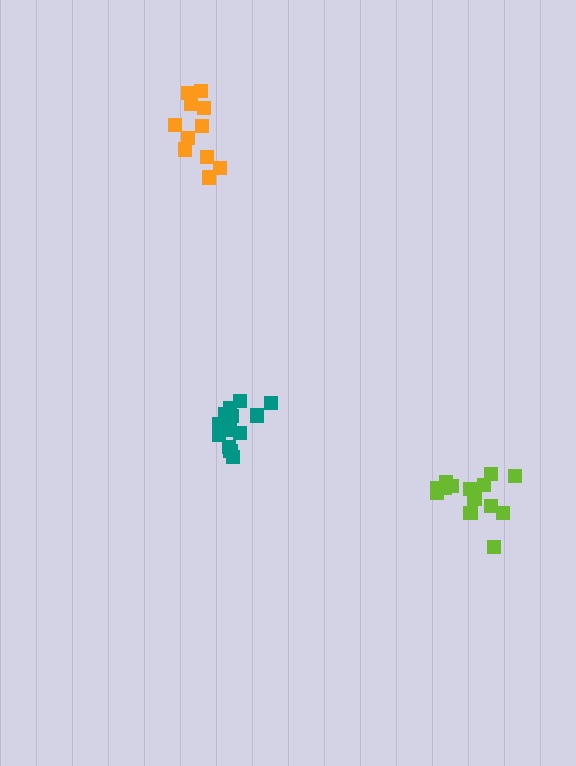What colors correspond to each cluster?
The clusters are colored: orange, teal, lime.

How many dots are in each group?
Group 1: 11 dots, Group 2: 13 dots, Group 3: 14 dots (38 total).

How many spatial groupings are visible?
There are 3 spatial groupings.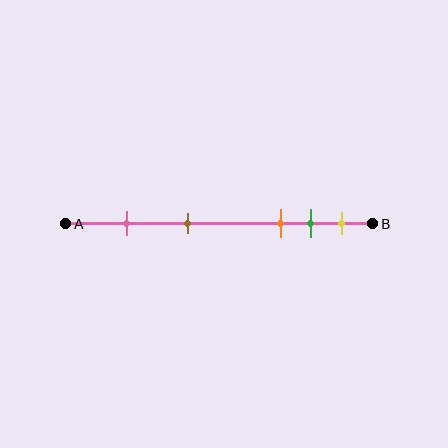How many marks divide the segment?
There are 5 marks dividing the segment.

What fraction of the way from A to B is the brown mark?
The brown mark is approximately 40% (0.4) of the way from A to B.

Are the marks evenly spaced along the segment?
No, the marks are not evenly spaced.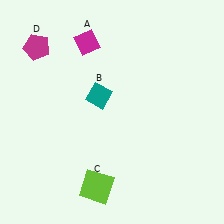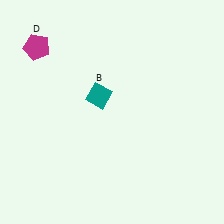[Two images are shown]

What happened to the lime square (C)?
The lime square (C) was removed in Image 2. It was in the bottom-left area of Image 1.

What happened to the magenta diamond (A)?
The magenta diamond (A) was removed in Image 2. It was in the top-left area of Image 1.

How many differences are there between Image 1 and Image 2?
There are 2 differences between the two images.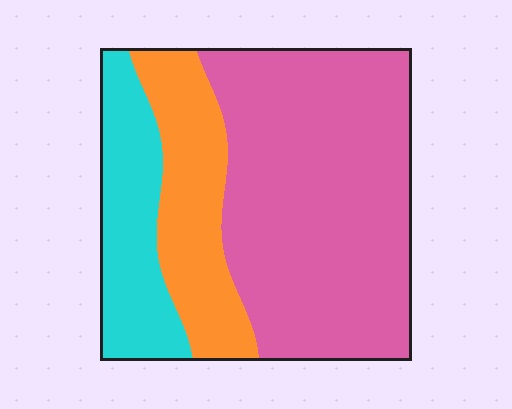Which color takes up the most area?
Pink, at roughly 60%.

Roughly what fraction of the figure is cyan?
Cyan takes up about one fifth (1/5) of the figure.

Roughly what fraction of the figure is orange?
Orange takes up less than a quarter of the figure.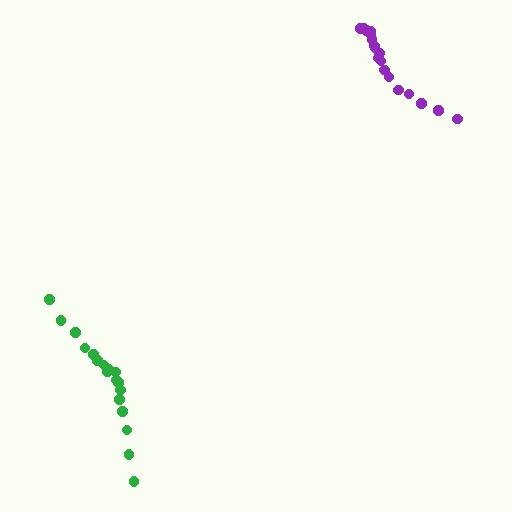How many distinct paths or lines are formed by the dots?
There are 2 distinct paths.